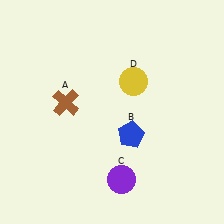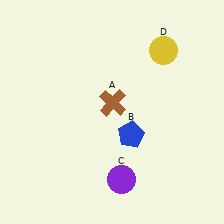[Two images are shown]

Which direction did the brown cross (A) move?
The brown cross (A) moved right.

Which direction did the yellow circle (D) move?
The yellow circle (D) moved up.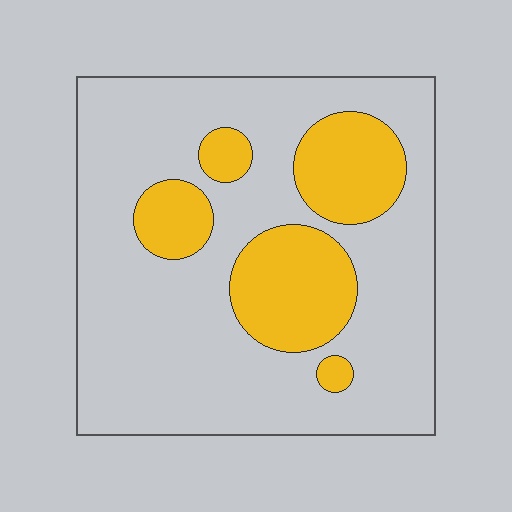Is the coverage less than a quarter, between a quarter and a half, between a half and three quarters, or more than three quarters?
Less than a quarter.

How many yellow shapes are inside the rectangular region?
5.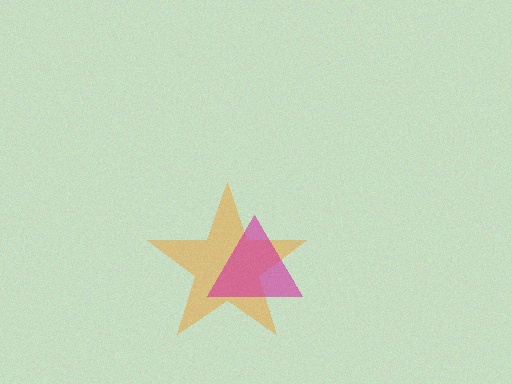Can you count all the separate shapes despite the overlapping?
Yes, there are 2 separate shapes.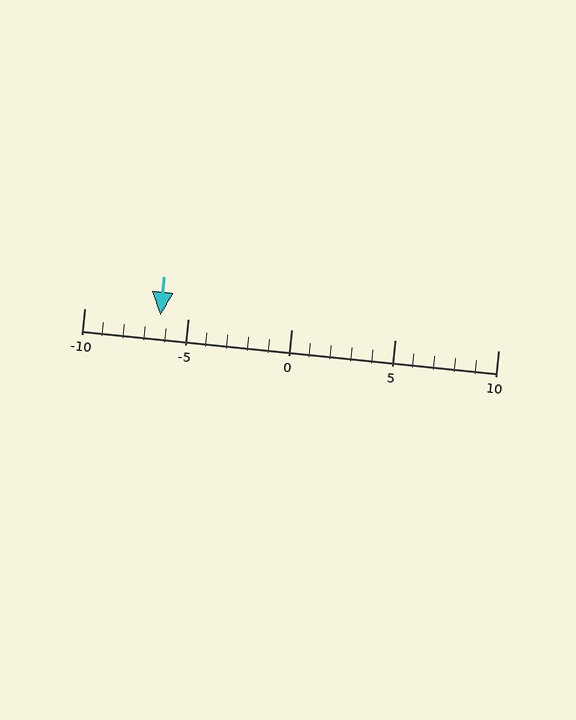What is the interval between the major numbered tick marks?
The major tick marks are spaced 5 units apart.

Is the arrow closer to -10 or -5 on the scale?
The arrow is closer to -5.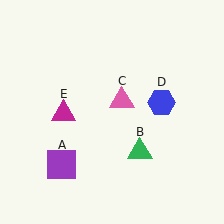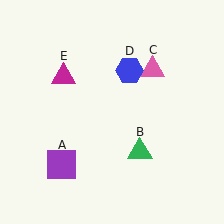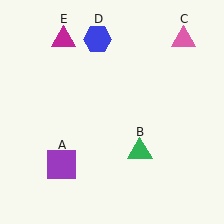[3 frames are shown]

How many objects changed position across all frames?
3 objects changed position: pink triangle (object C), blue hexagon (object D), magenta triangle (object E).